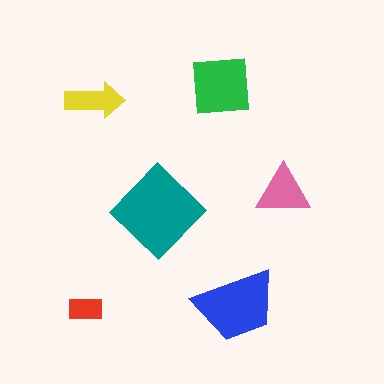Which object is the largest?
The teal diamond.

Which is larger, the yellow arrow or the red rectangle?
The yellow arrow.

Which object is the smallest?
The red rectangle.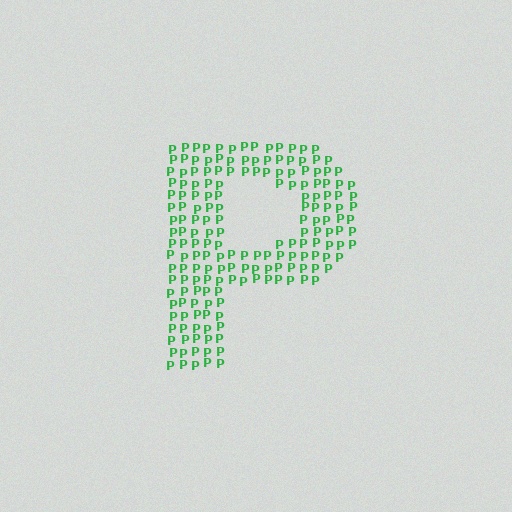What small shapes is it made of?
It is made of small letter P's.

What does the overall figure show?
The overall figure shows the letter P.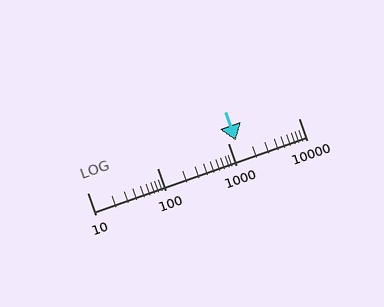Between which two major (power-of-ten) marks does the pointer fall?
The pointer is between 1000 and 10000.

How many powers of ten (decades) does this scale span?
The scale spans 3 decades, from 10 to 10000.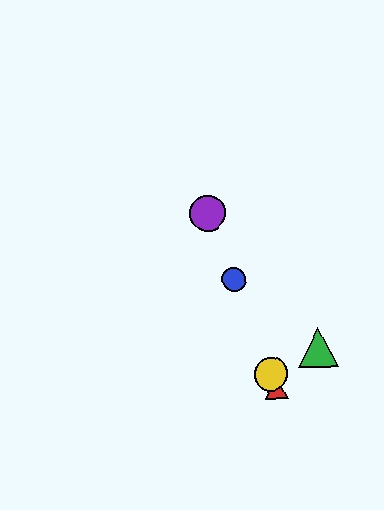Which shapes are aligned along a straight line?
The red triangle, the blue circle, the yellow circle, the purple circle are aligned along a straight line.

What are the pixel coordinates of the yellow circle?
The yellow circle is at (271, 374).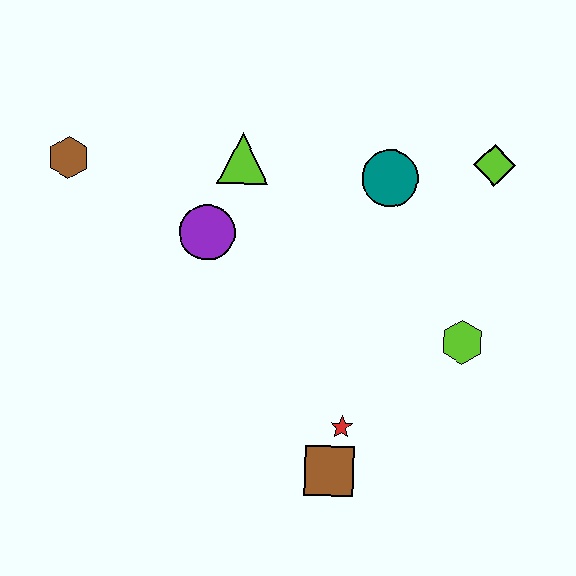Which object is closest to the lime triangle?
The purple circle is closest to the lime triangle.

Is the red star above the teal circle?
No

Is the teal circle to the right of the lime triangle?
Yes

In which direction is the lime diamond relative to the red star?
The lime diamond is above the red star.